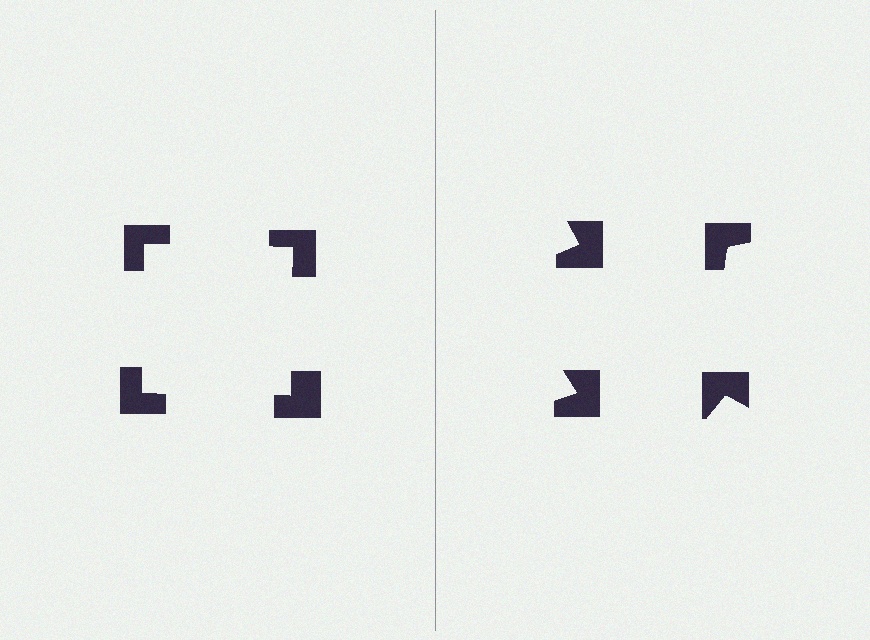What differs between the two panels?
The notched squares are positioned identically on both sides; only the wedge orientations differ. On the left they align to a square; on the right they are misaligned.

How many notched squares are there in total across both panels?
8 — 4 on each side.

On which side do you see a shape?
An illusory square appears on the left side. On the right side the wedge cuts are rotated, so no coherent shape forms.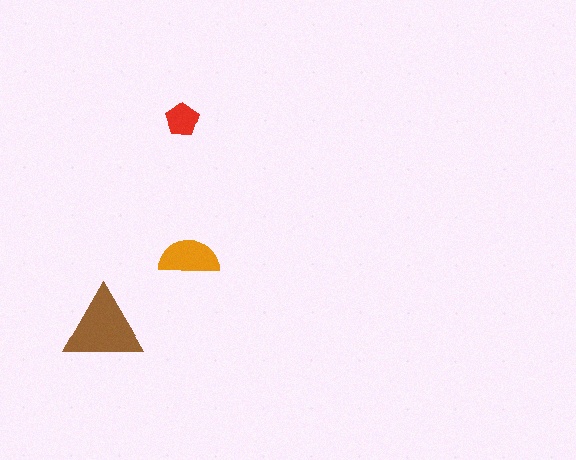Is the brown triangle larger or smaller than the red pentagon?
Larger.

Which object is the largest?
The brown triangle.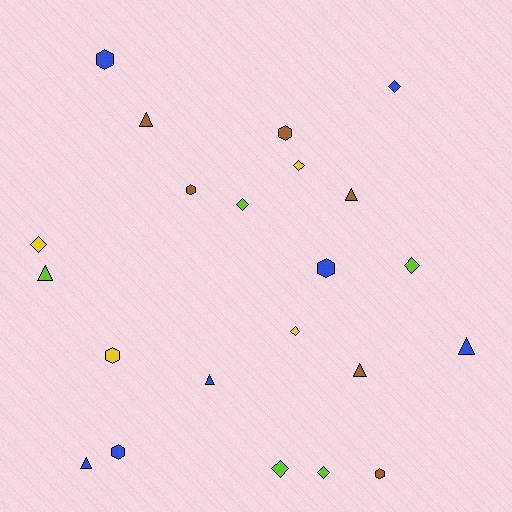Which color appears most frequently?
Blue, with 7 objects.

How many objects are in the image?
There are 22 objects.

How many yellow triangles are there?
There are no yellow triangles.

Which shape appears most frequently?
Diamond, with 8 objects.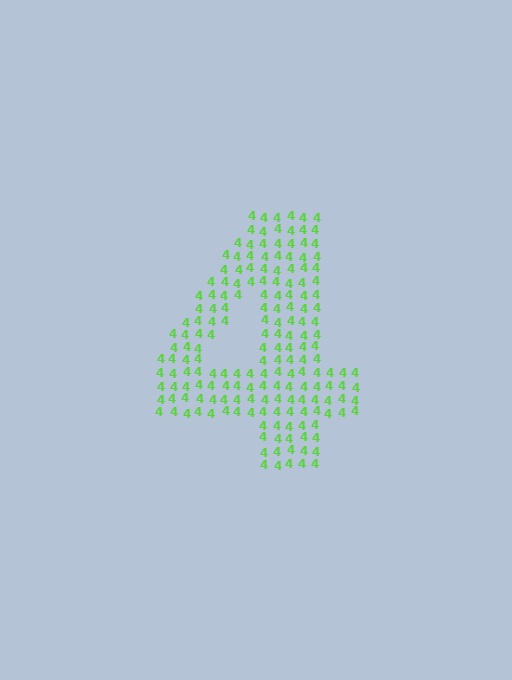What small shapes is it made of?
It is made of small digit 4's.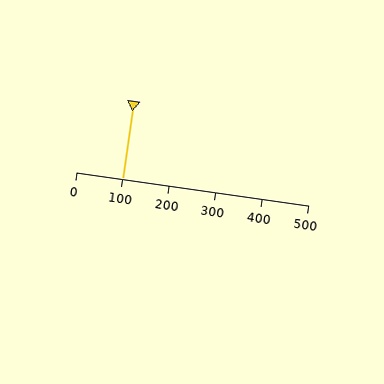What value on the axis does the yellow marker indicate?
The marker indicates approximately 100.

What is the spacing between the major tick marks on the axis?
The major ticks are spaced 100 apart.